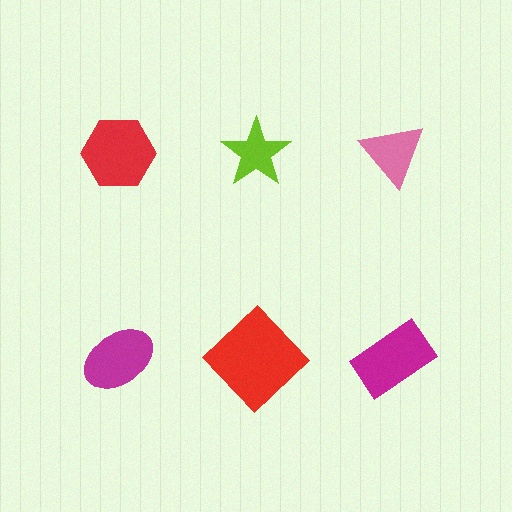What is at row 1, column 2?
A lime star.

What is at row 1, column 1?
A red hexagon.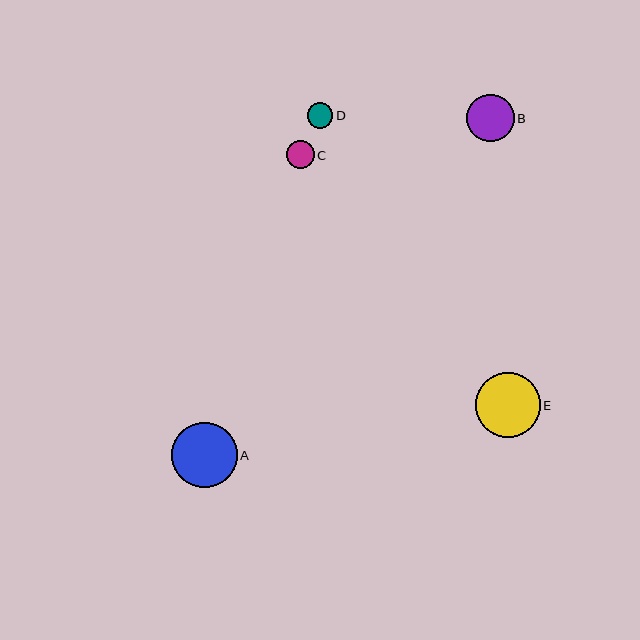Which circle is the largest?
Circle A is the largest with a size of approximately 66 pixels.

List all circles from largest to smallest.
From largest to smallest: A, E, B, C, D.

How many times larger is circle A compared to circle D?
Circle A is approximately 2.6 times the size of circle D.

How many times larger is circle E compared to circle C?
Circle E is approximately 2.3 times the size of circle C.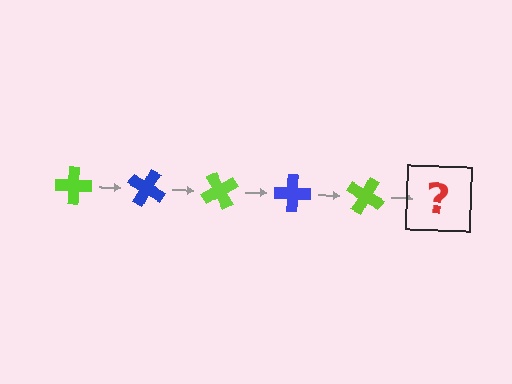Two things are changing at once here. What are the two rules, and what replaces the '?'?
The two rules are that it rotates 30 degrees each step and the color cycles through lime and blue. The '?' should be a blue cross, rotated 150 degrees from the start.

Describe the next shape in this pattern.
It should be a blue cross, rotated 150 degrees from the start.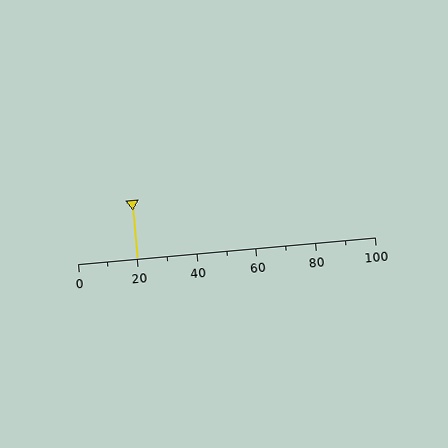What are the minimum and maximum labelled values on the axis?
The axis runs from 0 to 100.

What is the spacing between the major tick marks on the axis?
The major ticks are spaced 20 apart.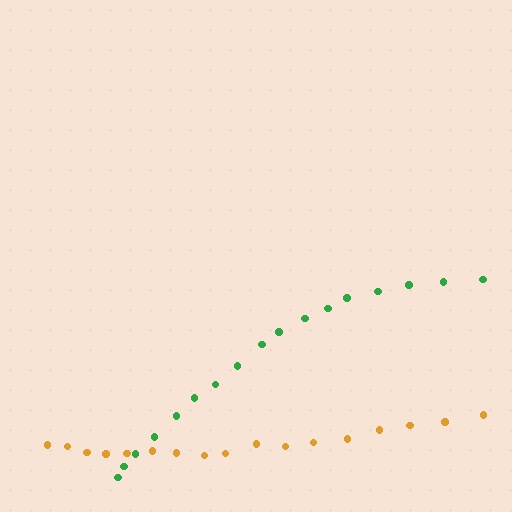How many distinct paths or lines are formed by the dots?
There are 2 distinct paths.